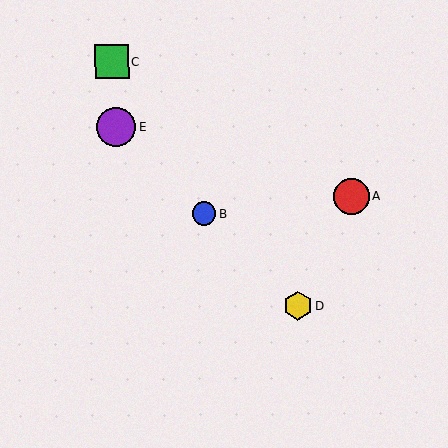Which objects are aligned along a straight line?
Objects B, D, E are aligned along a straight line.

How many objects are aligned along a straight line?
3 objects (B, D, E) are aligned along a straight line.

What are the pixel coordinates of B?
Object B is at (204, 214).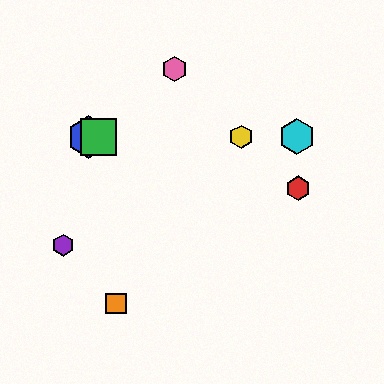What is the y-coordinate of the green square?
The green square is at y≈137.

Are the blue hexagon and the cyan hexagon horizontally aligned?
Yes, both are at y≈137.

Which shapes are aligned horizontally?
The blue hexagon, the green square, the yellow hexagon, the cyan hexagon are aligned horizontally.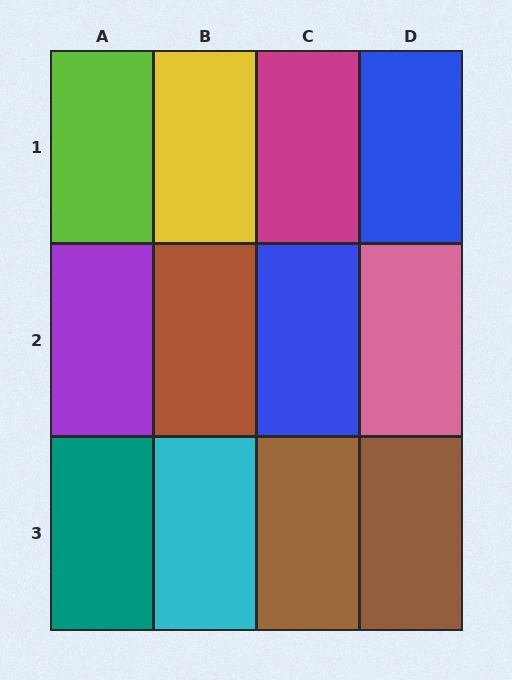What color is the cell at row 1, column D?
Blue.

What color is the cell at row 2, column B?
Brown.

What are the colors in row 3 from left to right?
Teal, cyan, brown, brown.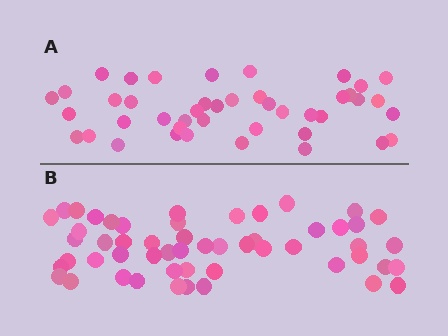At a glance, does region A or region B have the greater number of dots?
Region B (the bottom region) has more dots.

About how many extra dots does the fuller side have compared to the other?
Region B has roughly 10 or so more dots than region A.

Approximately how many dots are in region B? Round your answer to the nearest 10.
About 50 dots. (The exact count is 53, which rounds to 50.)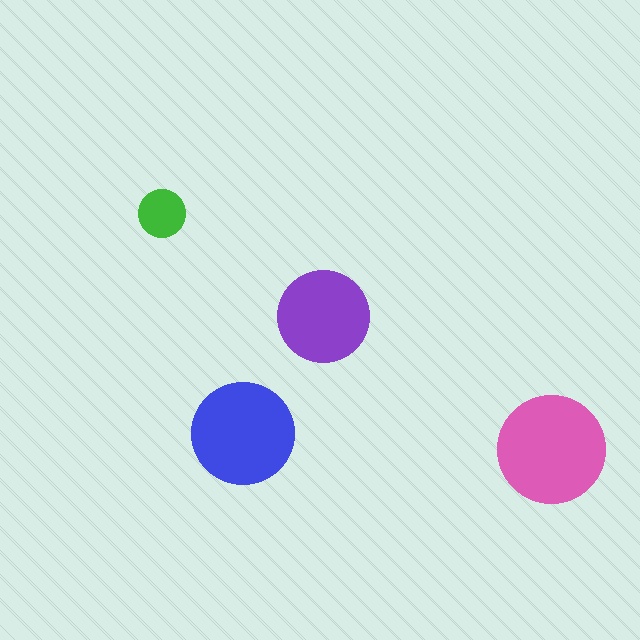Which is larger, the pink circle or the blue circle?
The pink one.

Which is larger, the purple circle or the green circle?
The purple one.